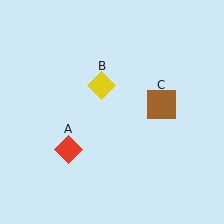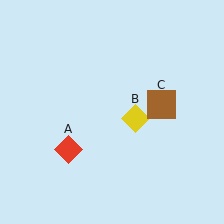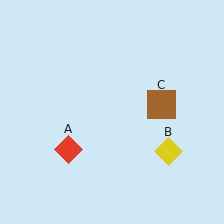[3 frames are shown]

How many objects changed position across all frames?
1 object changed position: yellow diamond (object B).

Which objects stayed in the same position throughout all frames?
Red diamond (object A) and brown square (object C) remained stationary.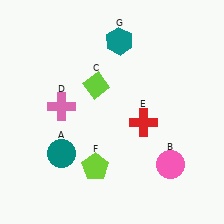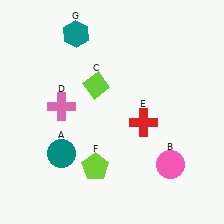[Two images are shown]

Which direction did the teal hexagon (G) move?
The teal hexagon (G) moved left.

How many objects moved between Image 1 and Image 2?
1 object moved between the two images.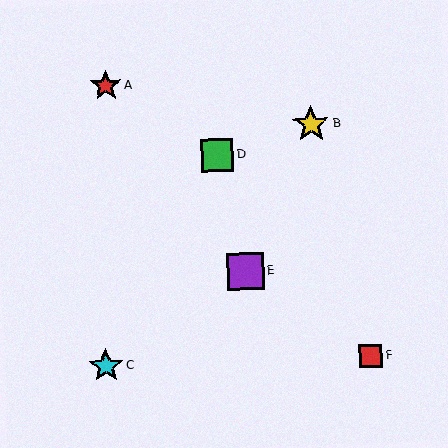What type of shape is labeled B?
Shape B is a yellow star.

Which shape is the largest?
The yellow star (labeled B) is the largest.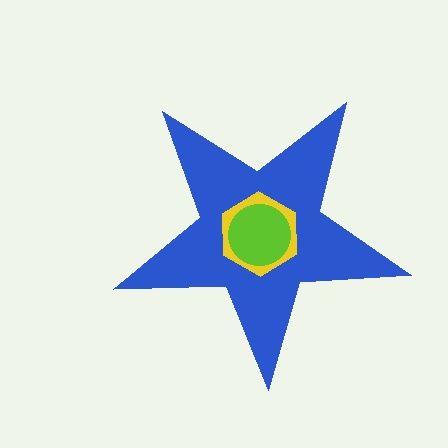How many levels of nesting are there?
3.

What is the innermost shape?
The lime circle.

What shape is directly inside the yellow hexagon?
The lime circle.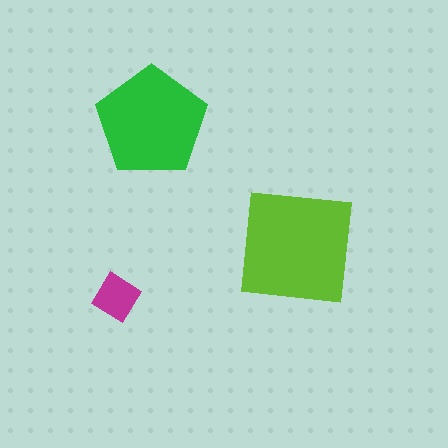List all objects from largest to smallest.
The lime square, the green pentagon, the magenta diamond.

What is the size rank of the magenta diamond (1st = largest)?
3rd.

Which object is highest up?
The green pentagon is topmost.